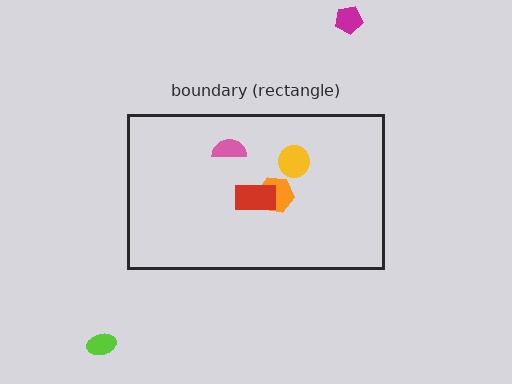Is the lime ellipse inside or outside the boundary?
Outside.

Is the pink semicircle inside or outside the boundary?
Inside.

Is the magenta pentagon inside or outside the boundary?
Outside.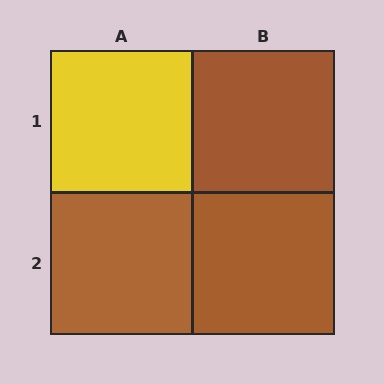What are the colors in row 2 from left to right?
Brown, brown.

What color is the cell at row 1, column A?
Yellow.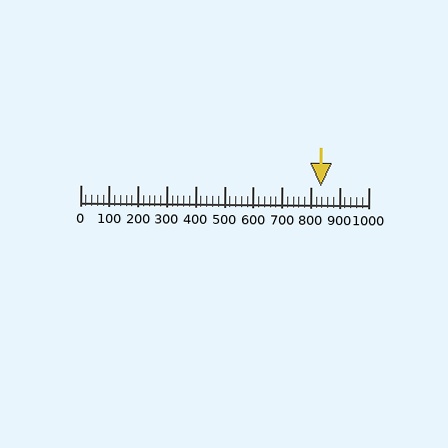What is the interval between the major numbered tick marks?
The major tick marks are spaced 100 units apart.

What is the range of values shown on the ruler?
The ruler shows values from 0 to 1000.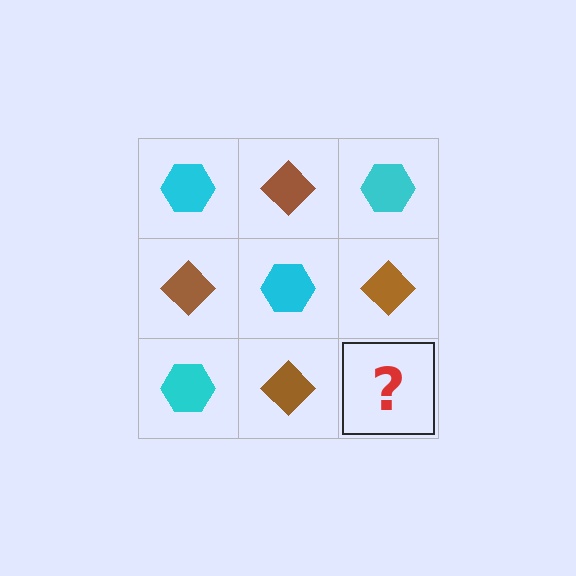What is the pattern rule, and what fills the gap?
The rule is that it alternates cyan hexagon and brown diamond in a checkerboard pattern. The gap should be filled with a cyan hexagon.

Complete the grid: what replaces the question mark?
The question mark should be replaced with a cyan hexagon.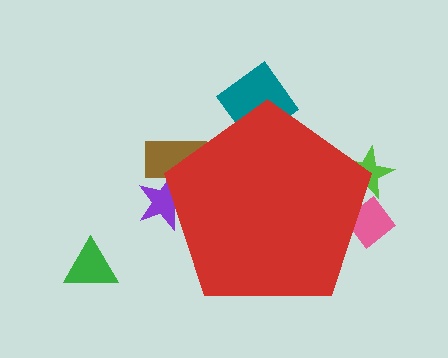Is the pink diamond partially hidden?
Yes, the pink diamond is partially hidden behind the red pentagon.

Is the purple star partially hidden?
Yes, the purple star is partially hidden behind the red pentagon.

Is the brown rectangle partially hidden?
Yes, the brown rectangle is partially hidden behind the red pentagon.